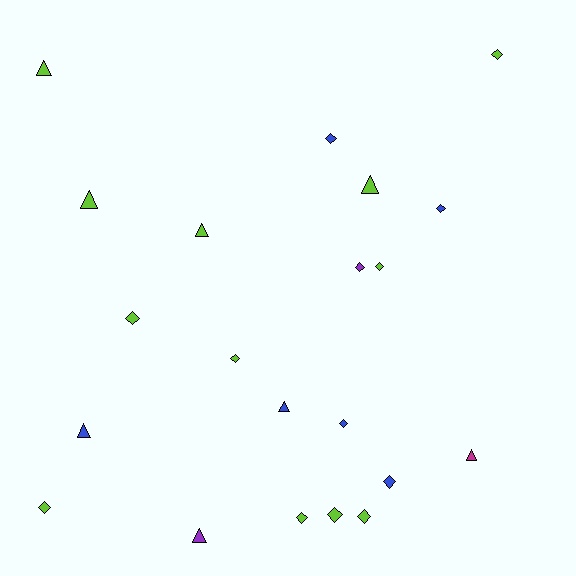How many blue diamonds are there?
There are 4 blue diamonds.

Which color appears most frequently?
Lime, with 12 objects.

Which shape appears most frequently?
Diamond, with 13 objects.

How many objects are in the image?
There are 21 objects.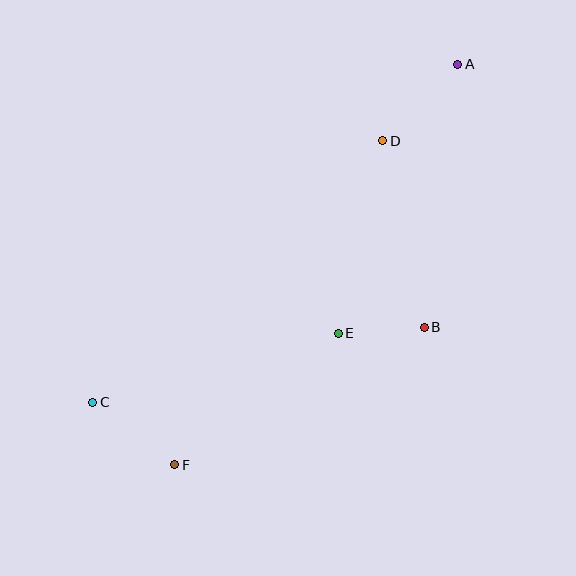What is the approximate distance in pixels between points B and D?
The distance between B and D is approximately 191 pixels.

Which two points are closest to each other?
Points B and E are closest to each other.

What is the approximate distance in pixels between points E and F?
The distance between E and F is approximately 210 pixels.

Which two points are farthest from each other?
Points A and C are farthest from each other.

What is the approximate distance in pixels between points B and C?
The distance between B and C is approximately 340 pixels.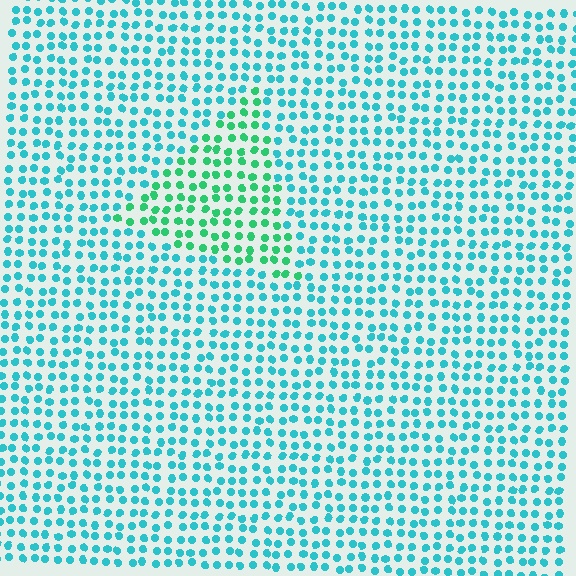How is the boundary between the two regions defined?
The boundary is defined purely by a slight shift in hue (about 37 degrees). Spacing, size, and orientation are identical on both sides.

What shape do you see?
I see a triangle.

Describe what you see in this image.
The image is filled with small cyan elements in a uniform arrangement. A triangle-shaped region is visible where the elements are tinted to a slightly different hue, forming a subtle color boundary.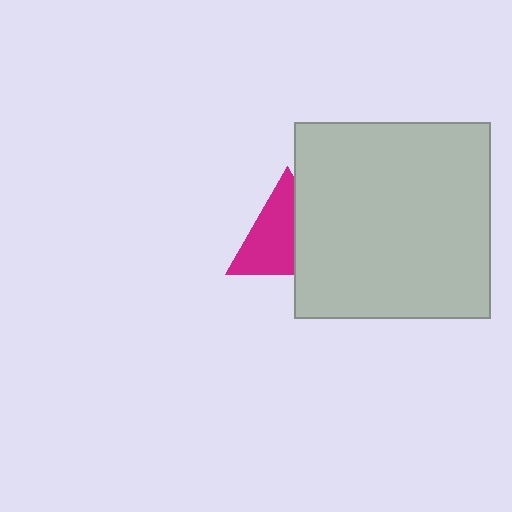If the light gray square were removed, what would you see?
You would see the complete magenta triangle.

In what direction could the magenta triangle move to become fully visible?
The magenta triangle could move left. That would shift it out from behind the light gray square entirely.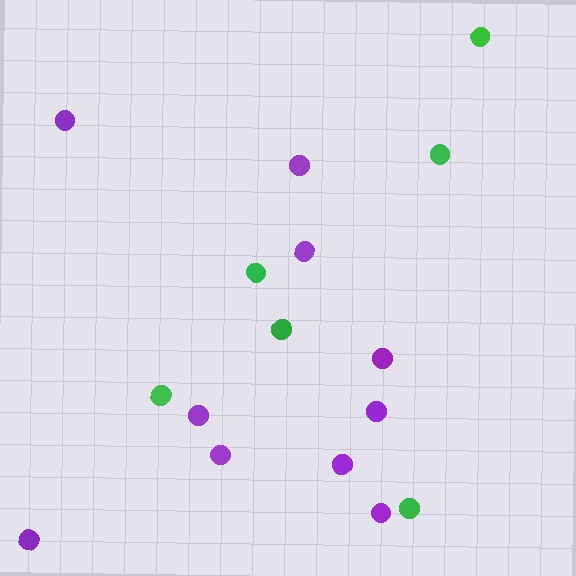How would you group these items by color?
There are 2 groups: one group of purple circles (10) and one group of green circles (6).